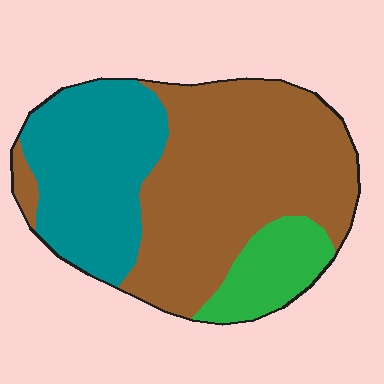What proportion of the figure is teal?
Teal takes up about one third (1/3) of the figure.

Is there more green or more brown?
Brown.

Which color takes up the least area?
Green, at roughly 15%.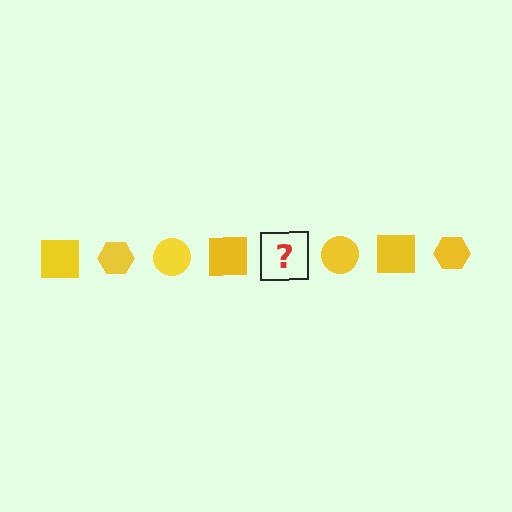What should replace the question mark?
The question mark should be replaced with a yellow hexagon.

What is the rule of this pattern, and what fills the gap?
The rule is that the pattern cycles through square, hexagon, circle shapes in yellow. The gap should be filled with a yellow hexagon.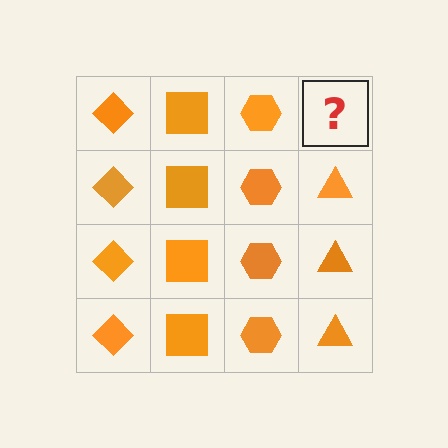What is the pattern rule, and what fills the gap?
The rule is that each column has a consistent shape. The gap should be filled with an orange triangle.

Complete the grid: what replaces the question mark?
The question mark should be replaced with an orange triangle.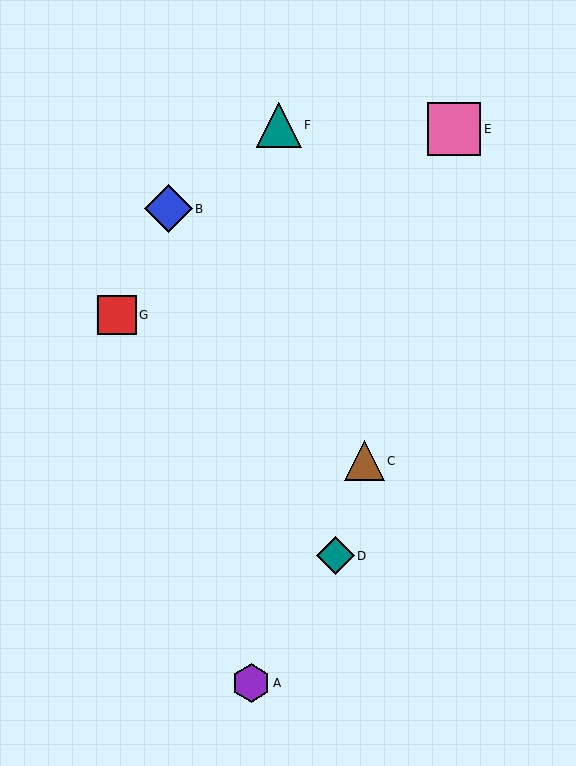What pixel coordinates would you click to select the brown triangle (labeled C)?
Click at (364, 461) to select the brown triangle C.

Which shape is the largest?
The pink square (labeled E) is the largest.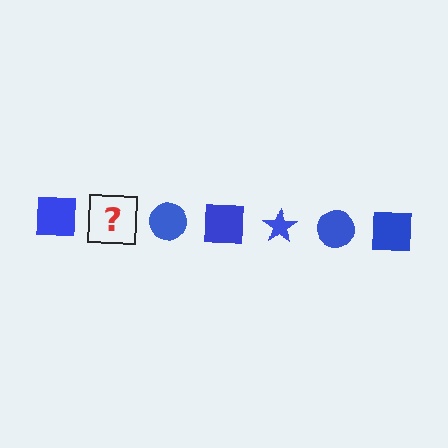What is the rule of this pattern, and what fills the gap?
The rule is that the pattern cycles through square, star, circle shapes in blue. The gap should be filled with a blue star.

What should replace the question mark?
The question mark should be replaced with a blue star.